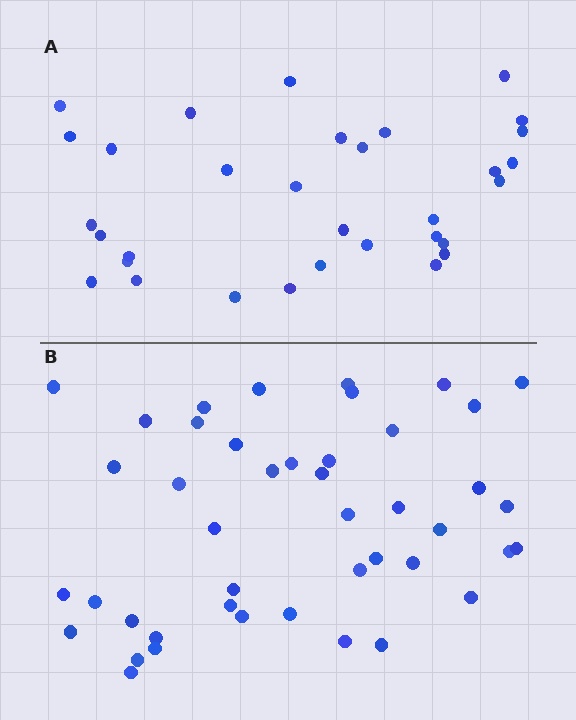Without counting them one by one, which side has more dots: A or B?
Region B (the bottom region) has more dots.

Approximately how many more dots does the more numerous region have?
Region B has roughly 12 or so more dots than region A.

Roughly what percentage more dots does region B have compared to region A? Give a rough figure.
About 40% more.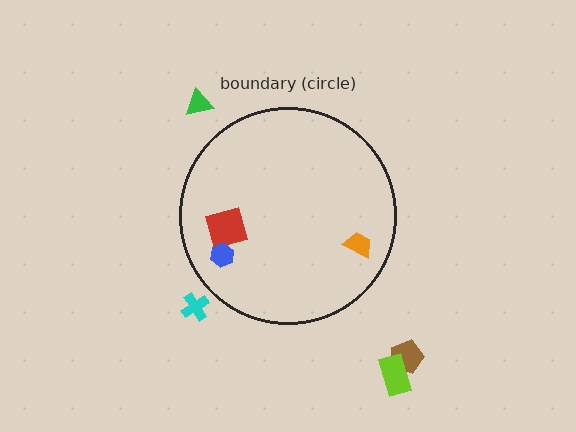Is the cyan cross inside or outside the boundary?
Outside.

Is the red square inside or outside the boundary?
Inside.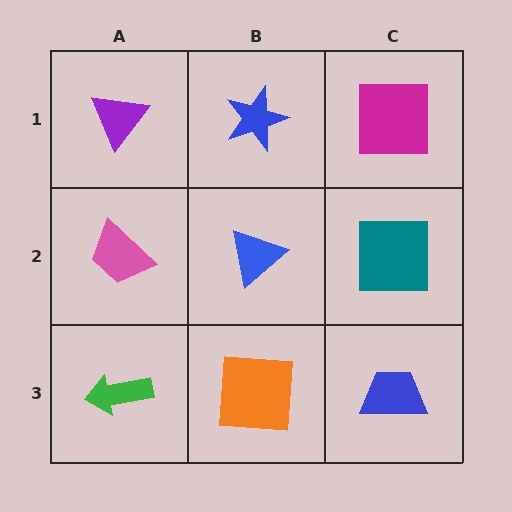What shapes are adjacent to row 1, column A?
A pink trapezoid (row 2, column A), a blue star (row 1, column B).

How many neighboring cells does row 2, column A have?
3.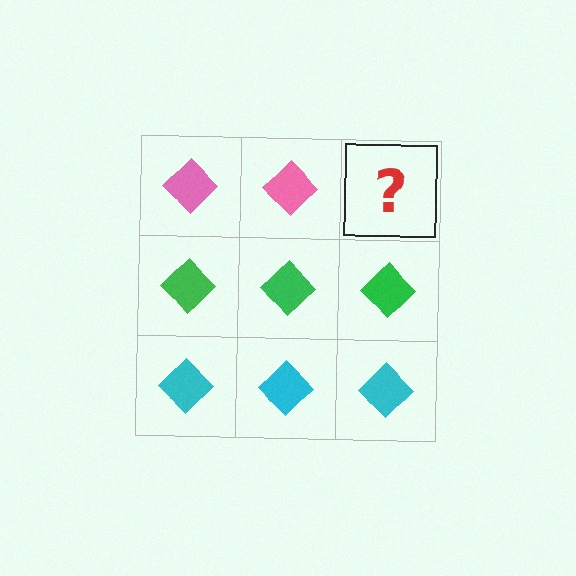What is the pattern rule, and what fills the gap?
The rule is that each row has a consistent color. The gap should be filled with a pink diamond.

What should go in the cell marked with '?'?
The missing cell should contain a pink diamond.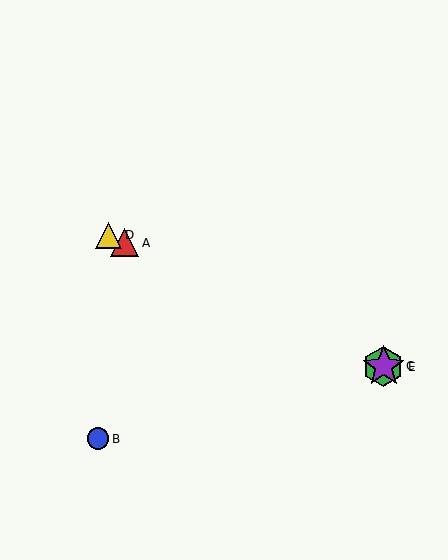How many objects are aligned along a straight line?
4 objects (A, C, D, E) are aligned along a straight line.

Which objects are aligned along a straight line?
Objects A, C, D, E are aligned along a straight line.